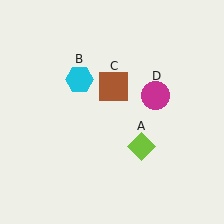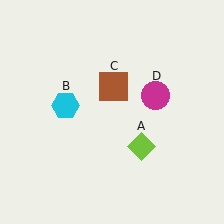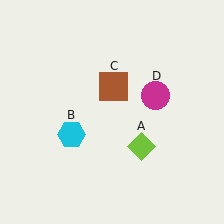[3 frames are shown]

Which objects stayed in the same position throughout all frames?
Lime diamond (object A) and brown square (object C) and magenta circle (object D) remained stationary.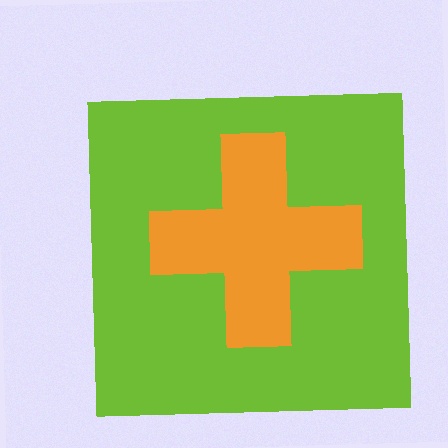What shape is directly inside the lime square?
The orange cross.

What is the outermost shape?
The lime square.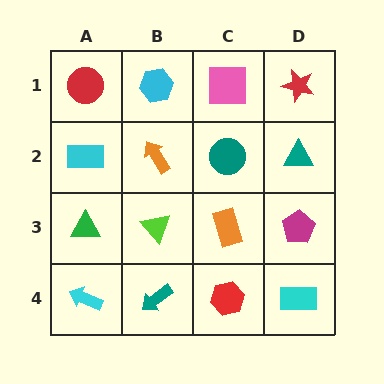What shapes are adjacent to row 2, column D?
A red star (row 1, column D), a magenta pentagon (row 3, column D), a teal circle (row 2, column C).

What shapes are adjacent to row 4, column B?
A lime triangle (row 3, column B), a cyan arrow (row 4, column A), a red hexagon (row 4, column C).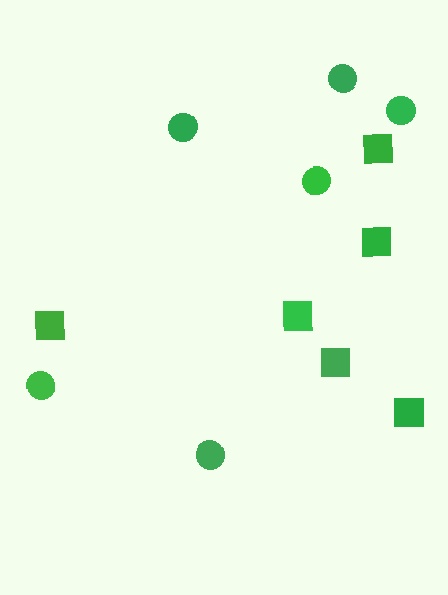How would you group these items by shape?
There are 2 groups: one group of squares (6) and one group of circles (6).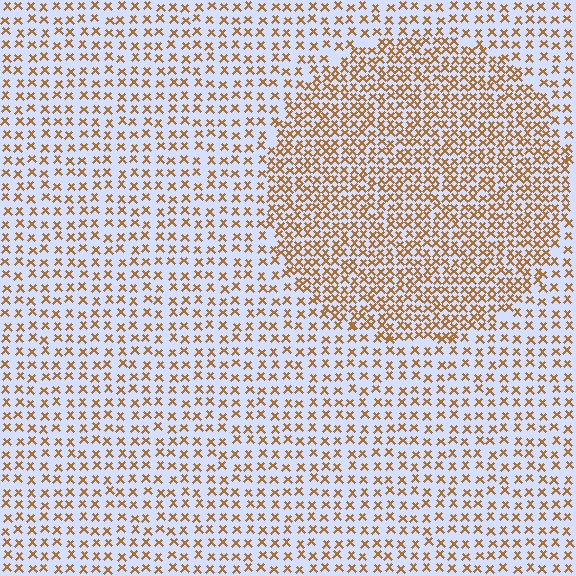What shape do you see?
I see a circle.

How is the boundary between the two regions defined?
The boundary is defined by a change in element density (approximately 1.9x ratio). All elements are the same color, size, and shape.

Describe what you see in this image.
The image contains small brown elements arranged at two different densities. A circle-shaped region is visible where the elements are more densely packed than the surrounding area.